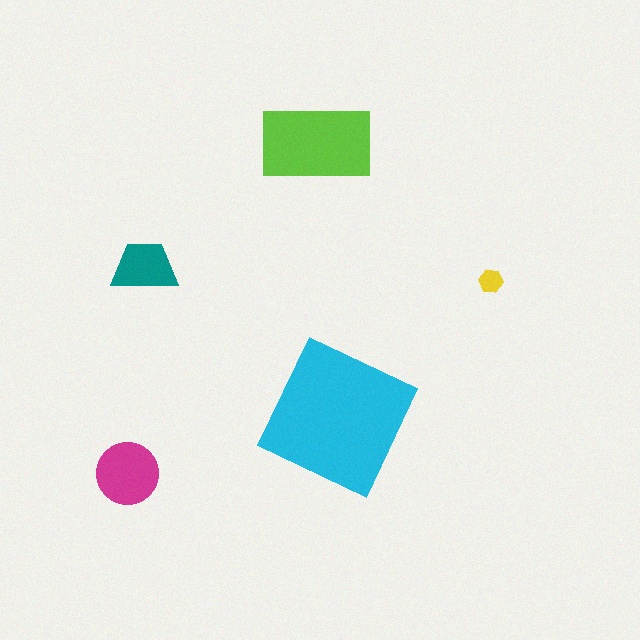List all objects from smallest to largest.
The yellow hexagon, the teal trapezoid, the magenta circle, the lime rectangle, the cyan square.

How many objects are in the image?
There are 5 objects in the image.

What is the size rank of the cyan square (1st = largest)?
1st.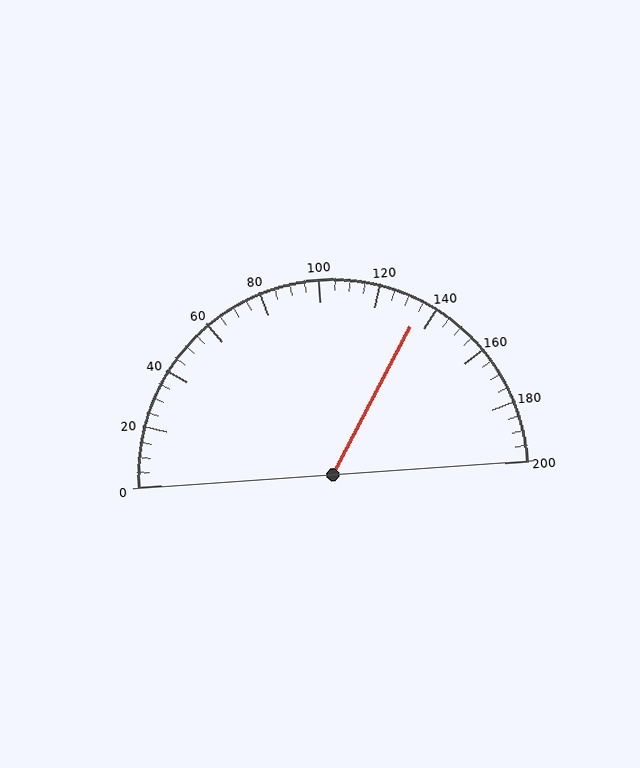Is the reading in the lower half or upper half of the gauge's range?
The reading is in the upper half of the range (0 to 200).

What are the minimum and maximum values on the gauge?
The gauge ranges from 0 to 200.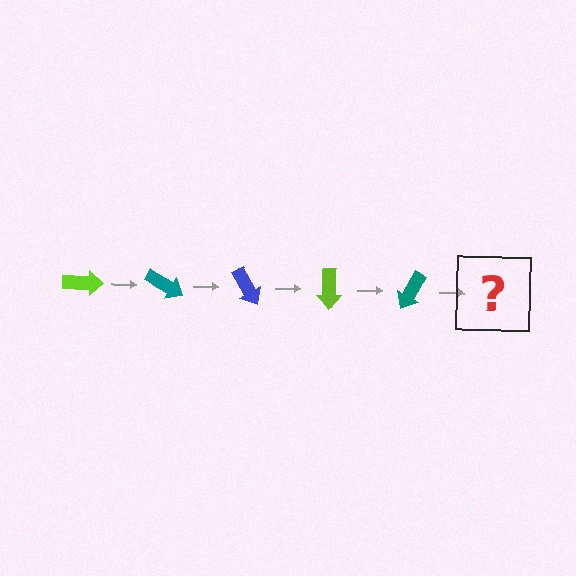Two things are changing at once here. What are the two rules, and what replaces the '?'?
The two rules are that it rotates 30 degrees each step and the color cycles through lime, teal, and blue. The '?' should be a blue arrow, rotated 150 degrees from the start.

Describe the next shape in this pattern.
It should be a blue arrow, rotated 150 degrees from the start.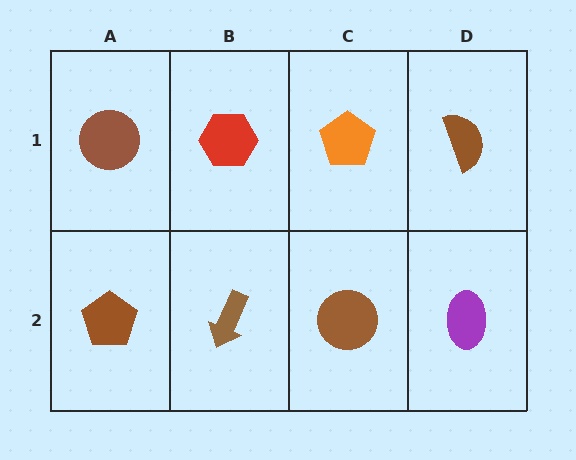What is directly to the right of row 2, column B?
A brown circle.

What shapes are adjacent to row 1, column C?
A brown circle (row 2, column C), a red hexagon (row 1, column B), a brown semicircle (row 1, column D).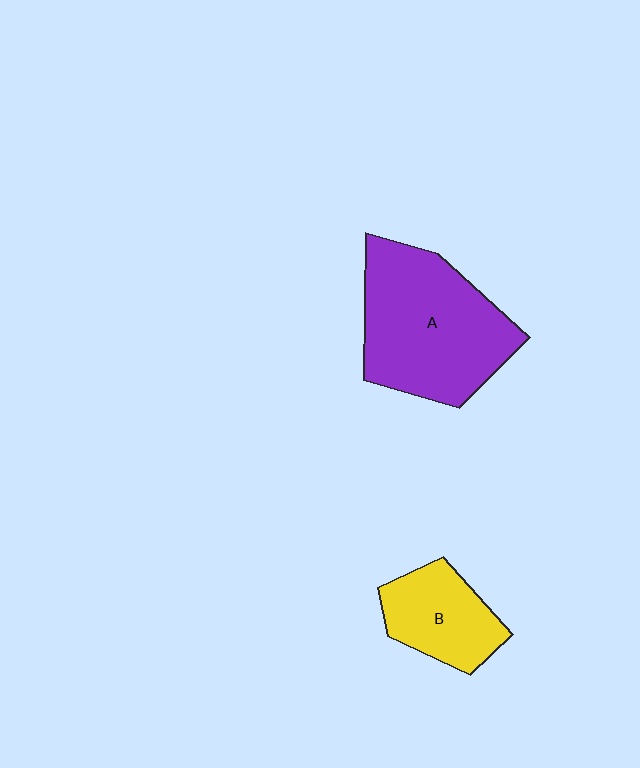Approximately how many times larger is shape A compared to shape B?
Approximately 2.0 times.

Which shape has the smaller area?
Shape B (yellow).